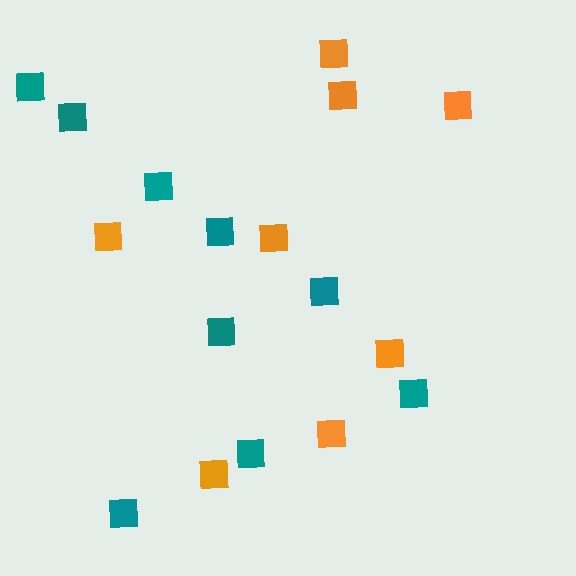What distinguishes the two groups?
There are 2 groups: one group of teal squares (9) and one group of orange squares (8).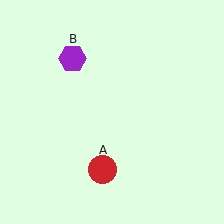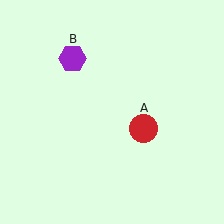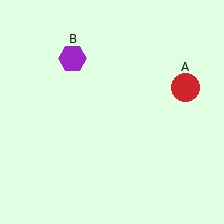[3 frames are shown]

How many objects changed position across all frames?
1 object changed position: red circle (object A).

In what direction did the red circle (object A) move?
The red circle (object A) moved up and to the right.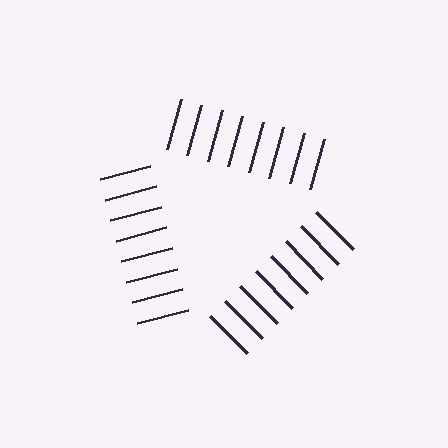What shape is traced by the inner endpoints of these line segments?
An illusory triangle — the line segments terminate on its edges but no continuous stroke is drawn.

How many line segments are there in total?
24 — 8 along each of the 3 edges.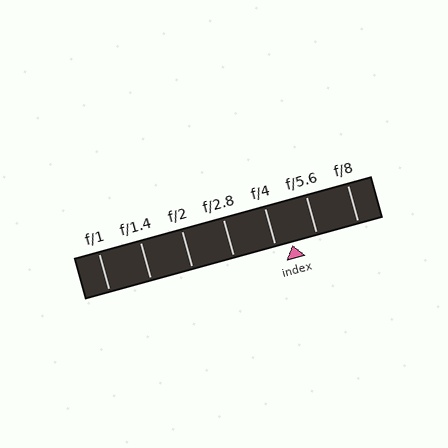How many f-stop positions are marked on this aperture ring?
There are 7 f-stop positions marked.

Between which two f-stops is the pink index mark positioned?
The index mark is between f/4 and f/5.6.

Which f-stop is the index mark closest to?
The index mark is closest to f/4.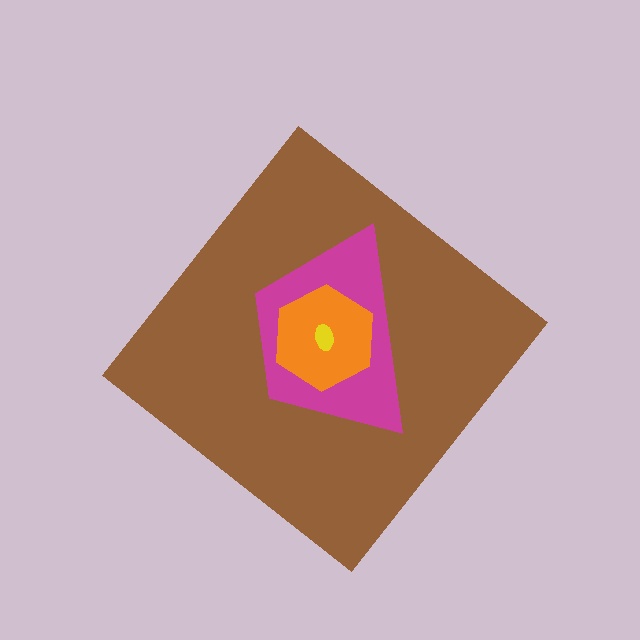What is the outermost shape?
The brown diamond.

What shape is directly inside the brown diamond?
The magenta trapezoid.